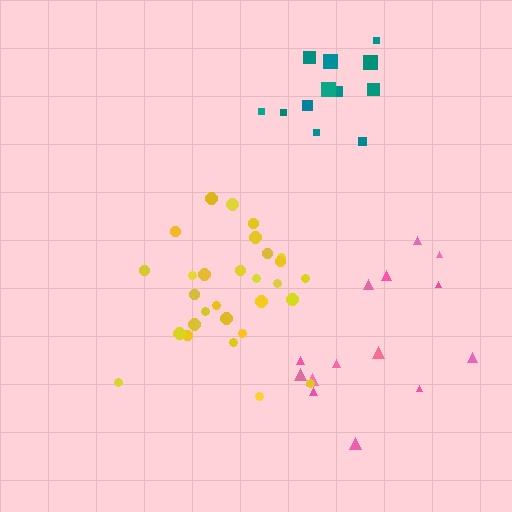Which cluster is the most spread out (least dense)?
Pink.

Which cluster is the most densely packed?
Yellow.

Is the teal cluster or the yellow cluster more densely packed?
Yellow.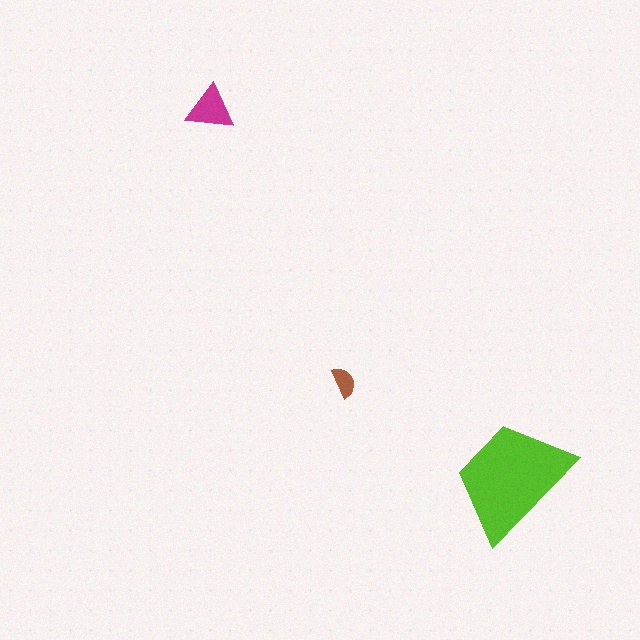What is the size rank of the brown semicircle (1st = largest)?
3rd.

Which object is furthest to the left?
The magenta triangle is leftmost.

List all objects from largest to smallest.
The lime trapezoid, the magenta triangle, the brown semicircle.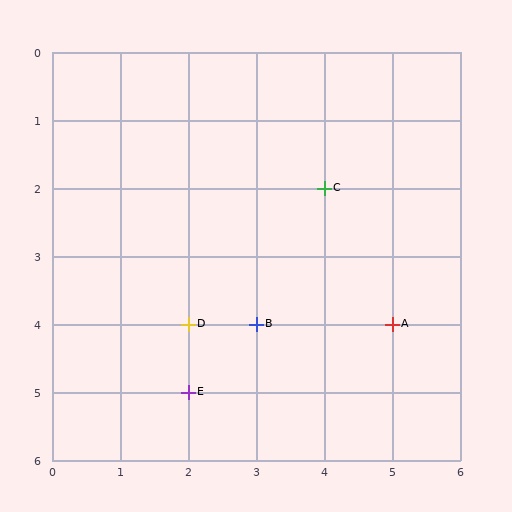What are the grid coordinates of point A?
Point A is at grid coordinates (5, 4).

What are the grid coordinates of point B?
Point B is at grid coordinates (3, 4).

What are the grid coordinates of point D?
Point D is at grid coordinates (2, 4).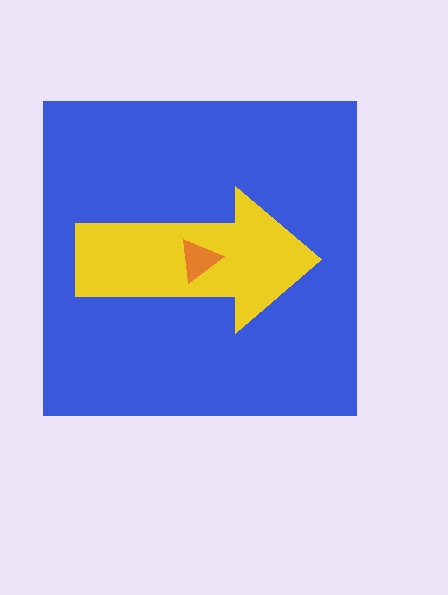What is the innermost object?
The orange triangle.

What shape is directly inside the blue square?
The yellow arrow.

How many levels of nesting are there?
3.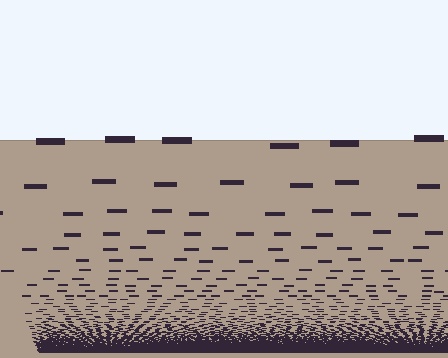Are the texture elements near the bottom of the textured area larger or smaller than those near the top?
Smaller. The gradient is inverted — elements near the bottom are smaller and denser.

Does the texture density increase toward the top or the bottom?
Density increases toward the bottom.